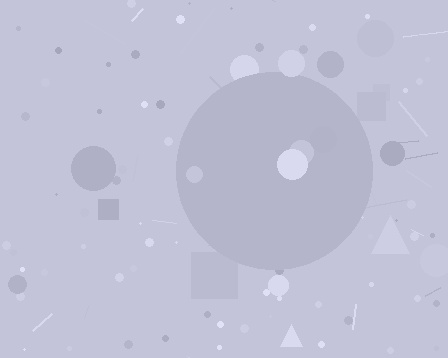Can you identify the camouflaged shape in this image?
The camouflaged shape is a circle.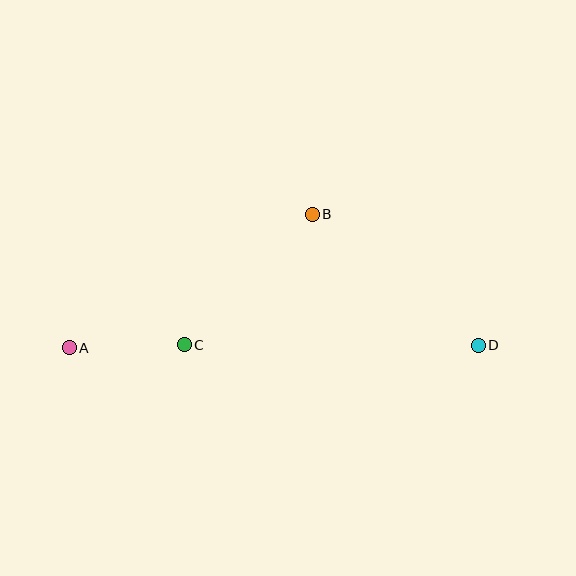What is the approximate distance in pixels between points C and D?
The distance between C and D is approximately 294 pixels.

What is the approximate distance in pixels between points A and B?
The distance between A and B is approximately 277 pixels.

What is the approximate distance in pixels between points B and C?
The distance between B and C is approximately 183 pixels.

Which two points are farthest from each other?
Points A and D are farthest from each other.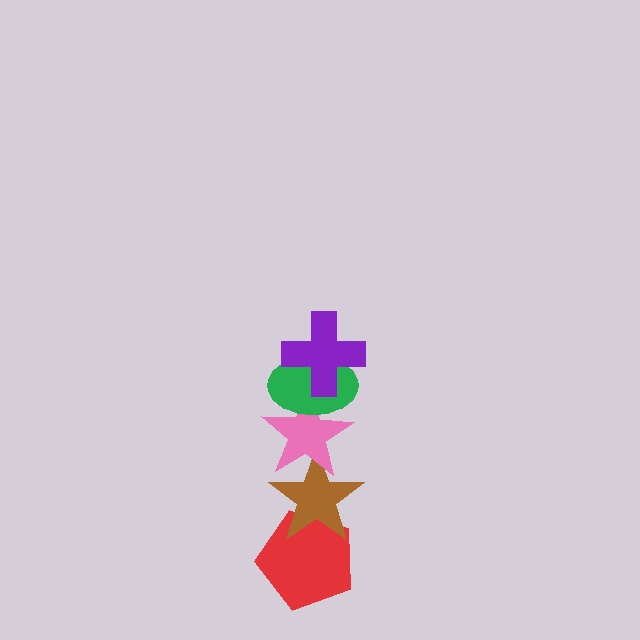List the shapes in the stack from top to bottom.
From top to bottom: the purple cross, the green ellipse, the pink star, the brown star, the red pentagon.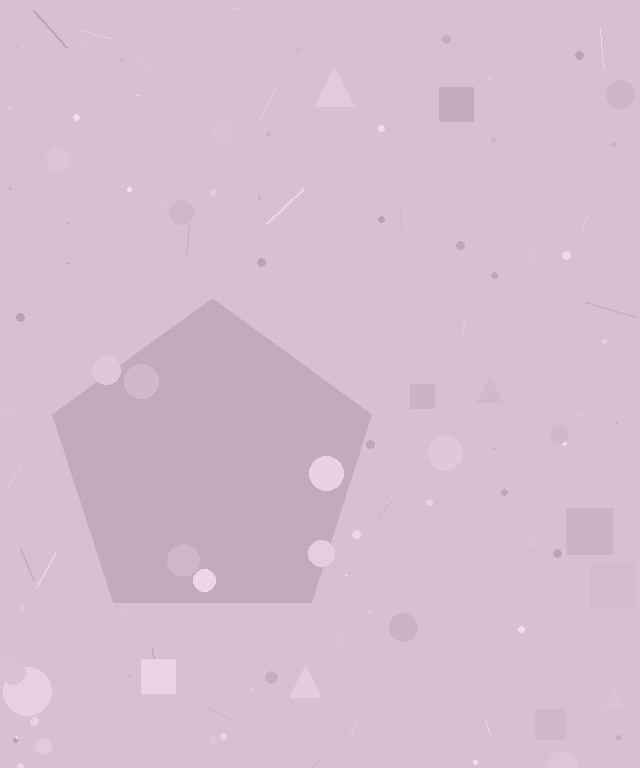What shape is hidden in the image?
A pentagon is hidden in the image.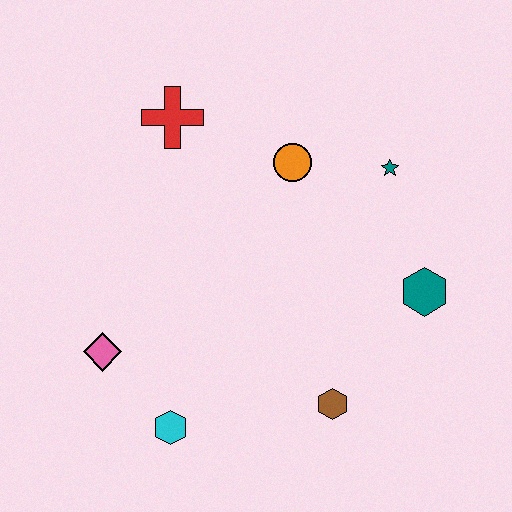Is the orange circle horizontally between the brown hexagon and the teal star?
No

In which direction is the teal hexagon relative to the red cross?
The teal hexagon is to the right of the red cross.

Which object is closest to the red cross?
The orange circle is closest to the red cross.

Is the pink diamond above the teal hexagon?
No